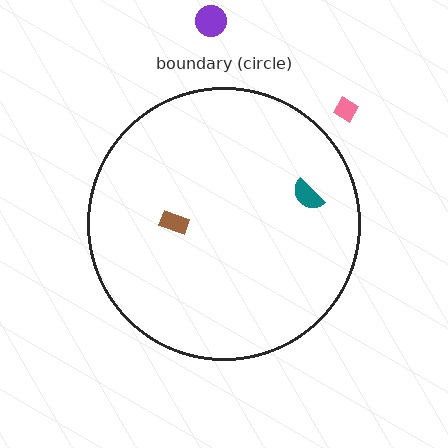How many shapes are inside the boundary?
2 inside, 2 outside.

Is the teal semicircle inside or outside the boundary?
Inside.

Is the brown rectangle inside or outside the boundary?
Inside.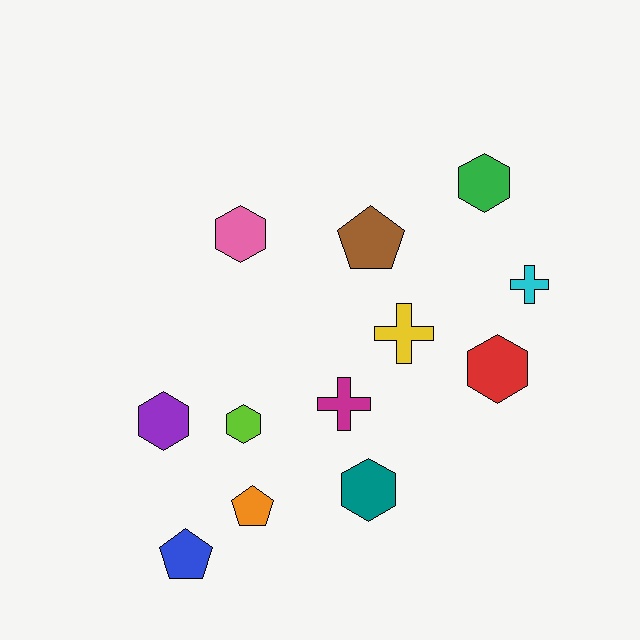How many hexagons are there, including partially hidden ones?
There are 6 hexagons.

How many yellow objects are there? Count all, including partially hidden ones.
There is 1 yellow object.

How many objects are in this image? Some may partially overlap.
There are 12 objects.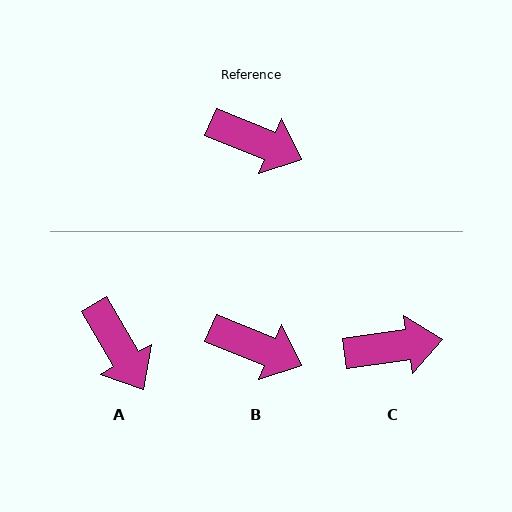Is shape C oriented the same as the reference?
No, it is off by about 31 degrees.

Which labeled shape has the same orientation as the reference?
B.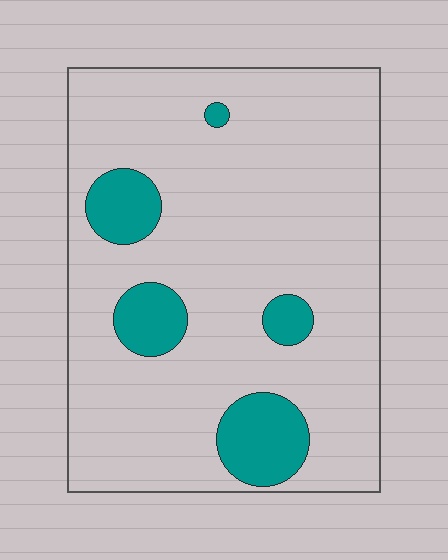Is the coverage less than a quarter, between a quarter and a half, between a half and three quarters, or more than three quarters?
Less than a quarter.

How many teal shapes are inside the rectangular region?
5.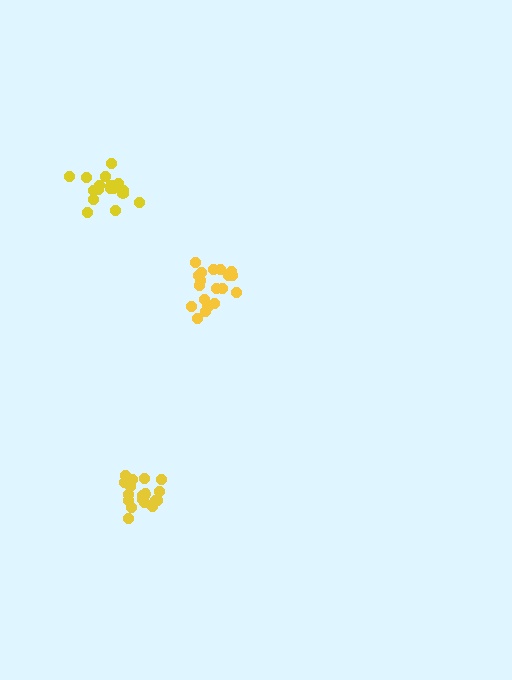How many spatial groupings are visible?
There are 3 spatial groupings.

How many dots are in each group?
Group 1: 19 dots, Group 2: 19 dots, Group 3: 18 dots (56 total).